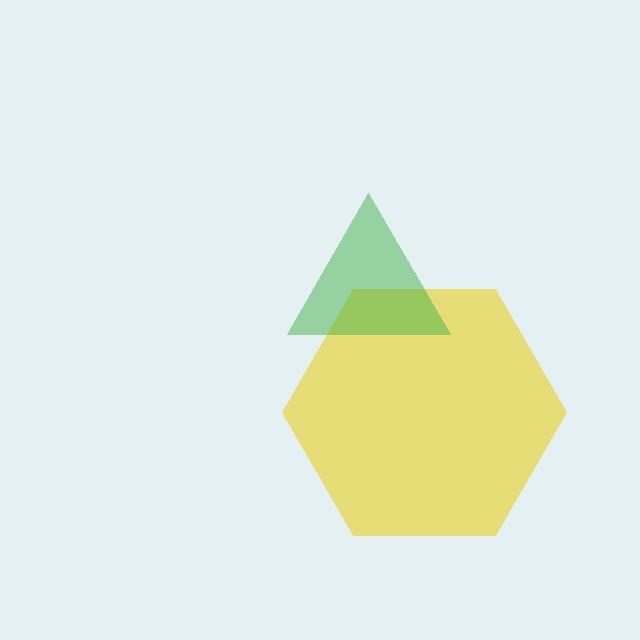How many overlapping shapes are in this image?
There are 2 overlapping shapes in the image.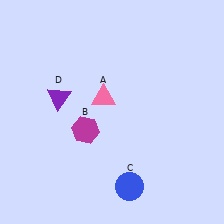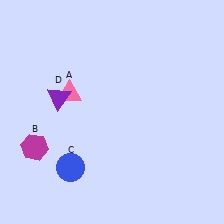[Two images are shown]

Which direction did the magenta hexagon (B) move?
The magenta hexagon (B) moved left.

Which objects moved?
The objects that moved are: the pink triangle (A), the magenta hexagon (B), the blue circle (C).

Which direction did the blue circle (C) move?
The blue circle (C) moved left.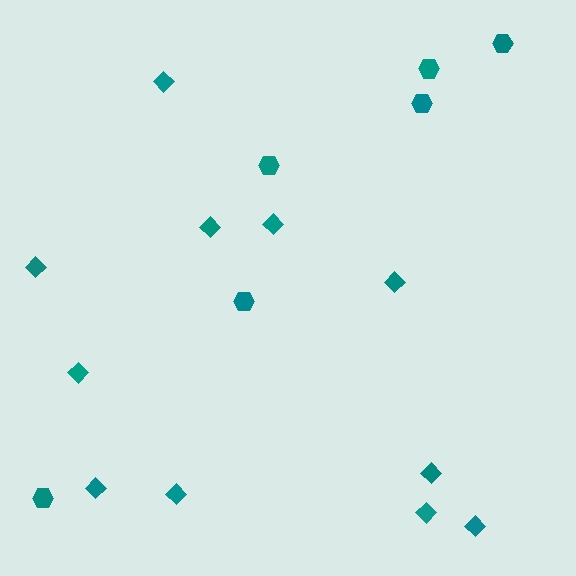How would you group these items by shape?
There are 2 groups: one group of diamonds (11) and one group of hexagons (6).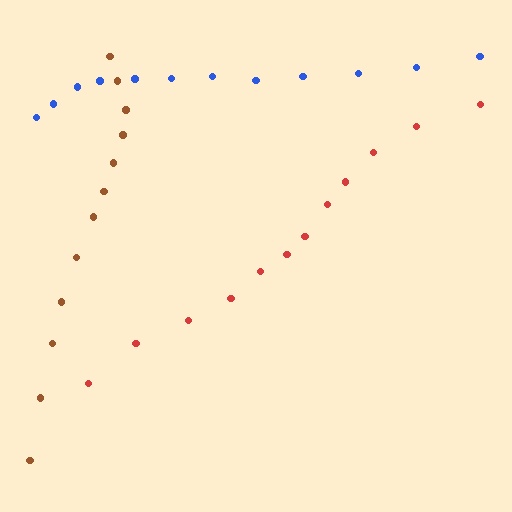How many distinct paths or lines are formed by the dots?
There are 3 distinct paths.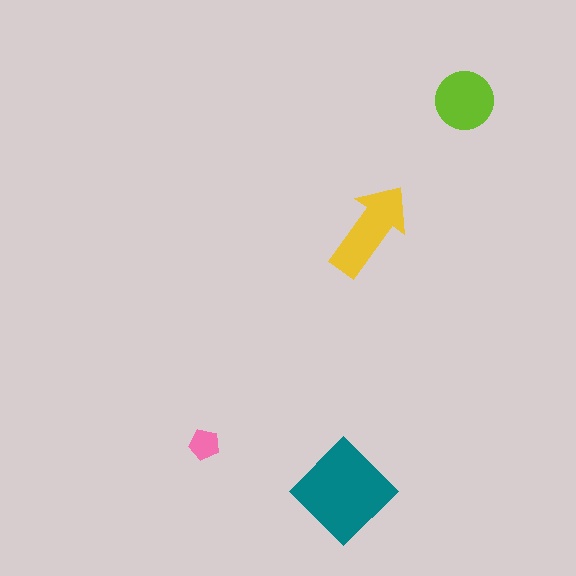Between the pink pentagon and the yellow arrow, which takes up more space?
The yellow arrow.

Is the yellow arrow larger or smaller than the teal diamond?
Smaller.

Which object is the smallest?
The pink pentagon.